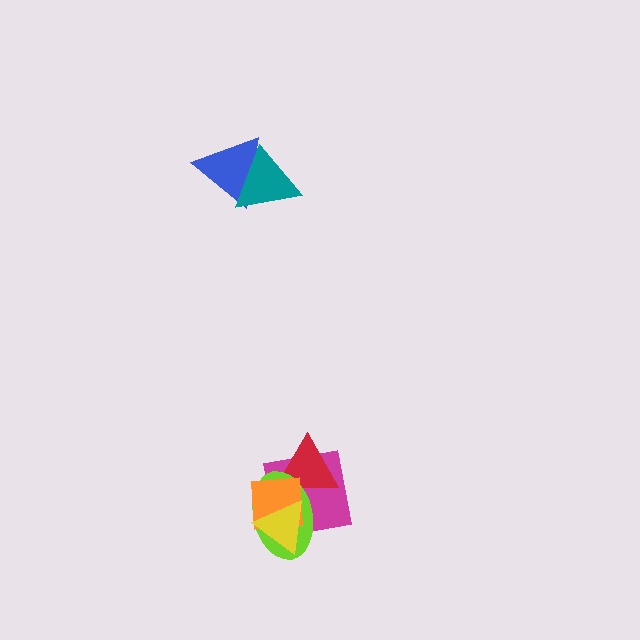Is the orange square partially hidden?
Yes, it is partially covered by another shape.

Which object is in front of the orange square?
The yellow triangle is in front of the orange square.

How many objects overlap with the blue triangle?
1 object overlaps with the blue triangle.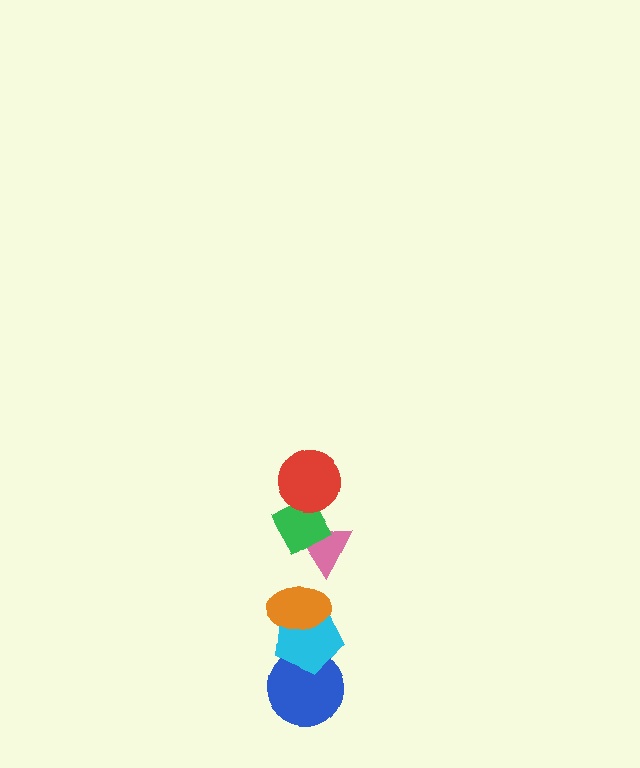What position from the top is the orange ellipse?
The orange ellipse is 4th from the top.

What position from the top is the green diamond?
The green diamond is 2nd from the top.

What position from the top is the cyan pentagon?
The cyan pentagon is 5th from the top.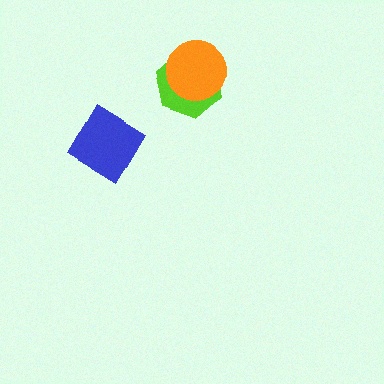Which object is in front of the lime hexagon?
The orange circle is in front of the lime hexagon.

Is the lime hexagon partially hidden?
Yes, it is partially covered by another shape.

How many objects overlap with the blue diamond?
0 objects overlap with the blue diamond.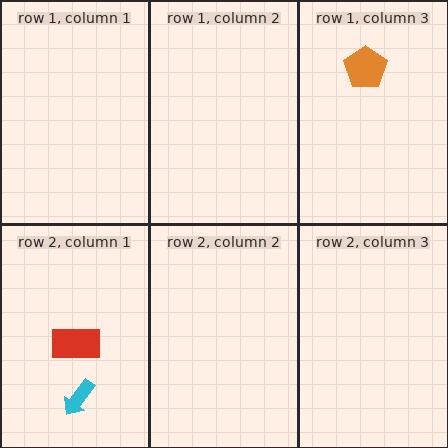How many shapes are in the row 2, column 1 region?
2.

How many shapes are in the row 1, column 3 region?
1.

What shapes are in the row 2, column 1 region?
The cyan arrow, the red rectangle.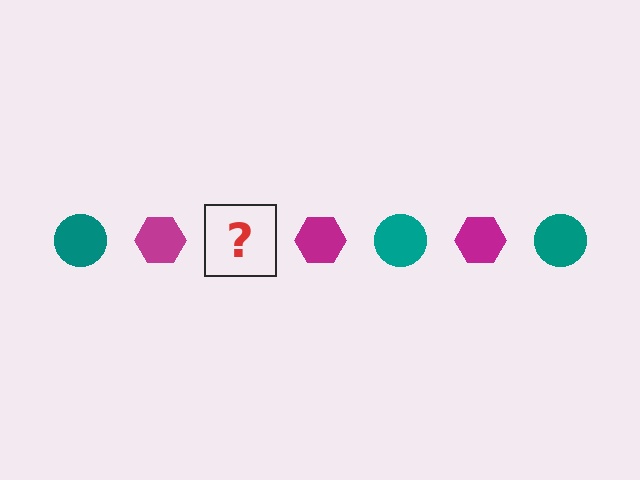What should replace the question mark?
The question mark should be replaced with a teal circle.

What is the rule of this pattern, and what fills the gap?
The rule is that the pattern alternates between teal circle and magenta hexagon. The gap should be filled with a teal circle.